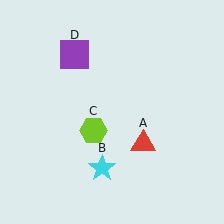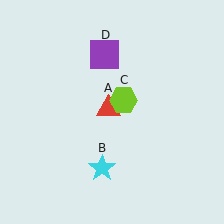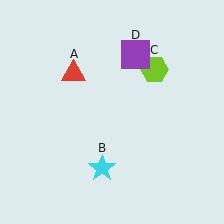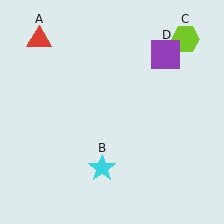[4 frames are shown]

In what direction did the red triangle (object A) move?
The red triangle (object A) moved up and to the left.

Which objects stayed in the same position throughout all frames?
Cyan star (object B) remained stationary.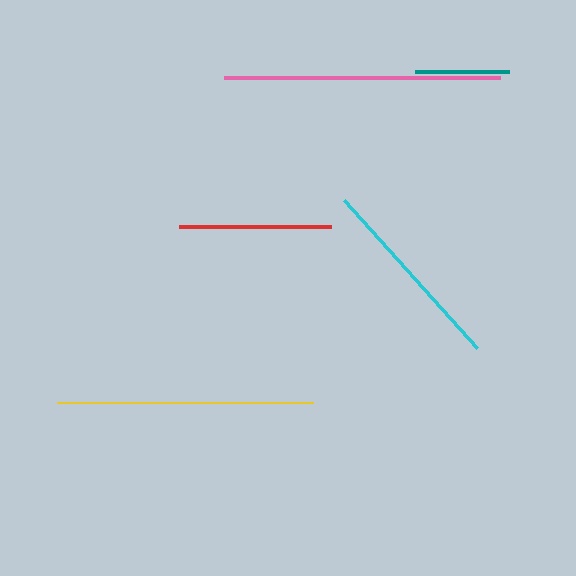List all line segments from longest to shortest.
From longest to shortest: pink, yellow, cyan, red, teal.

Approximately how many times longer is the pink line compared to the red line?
The pink line is approximately 1.8 times the length of the red line.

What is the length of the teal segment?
The teal segment is approximately 93 pixels long.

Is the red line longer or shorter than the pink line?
The pink line is longer than the red line.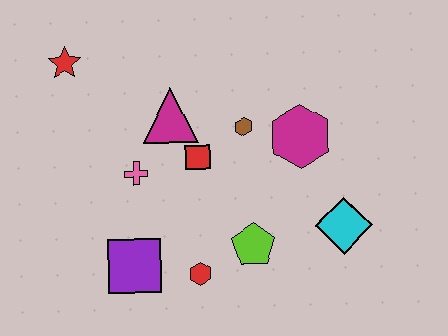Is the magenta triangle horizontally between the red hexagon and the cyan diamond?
No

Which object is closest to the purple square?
The red hexagon is closest to the purple square.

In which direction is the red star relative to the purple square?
The red star is above the purple square.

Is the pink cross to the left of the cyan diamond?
Yes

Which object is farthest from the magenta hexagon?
The red star is farthest from the magenta hexagon.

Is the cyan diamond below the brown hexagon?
Yes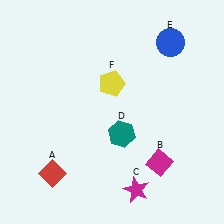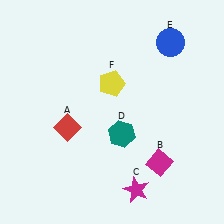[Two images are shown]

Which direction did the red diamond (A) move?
The red diamond (A) moved up.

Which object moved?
The red diamond (A) moved up.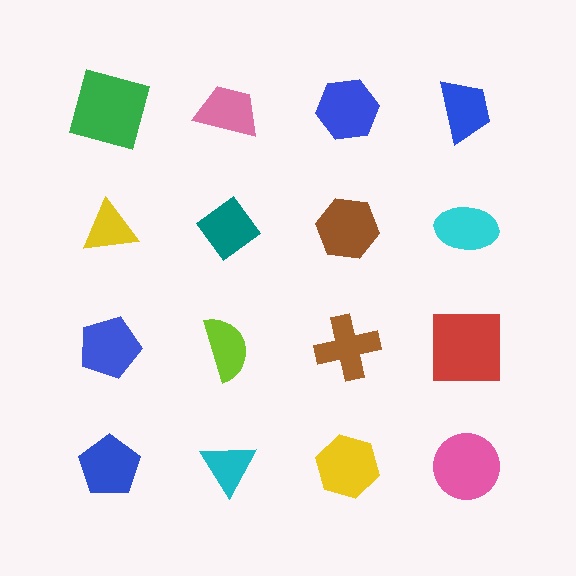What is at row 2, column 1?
A yellow triangle.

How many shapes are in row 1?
4 shapes.